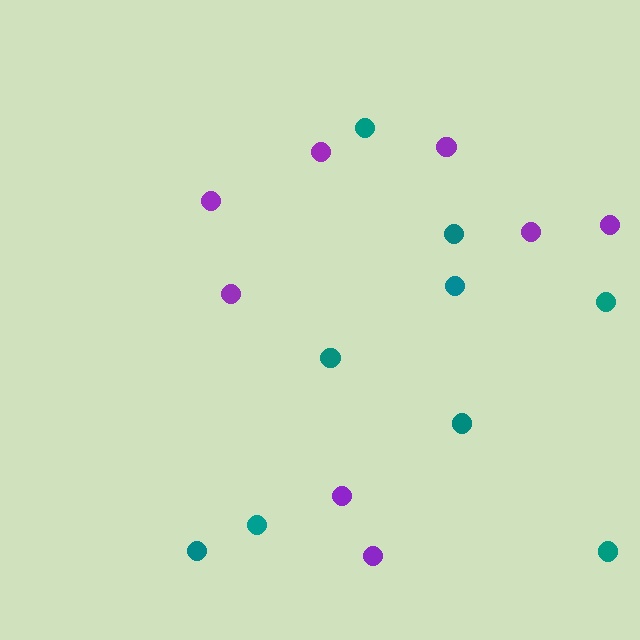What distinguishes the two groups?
There are 2 groups: one group of teal circles (9) and one group of purple circles (8).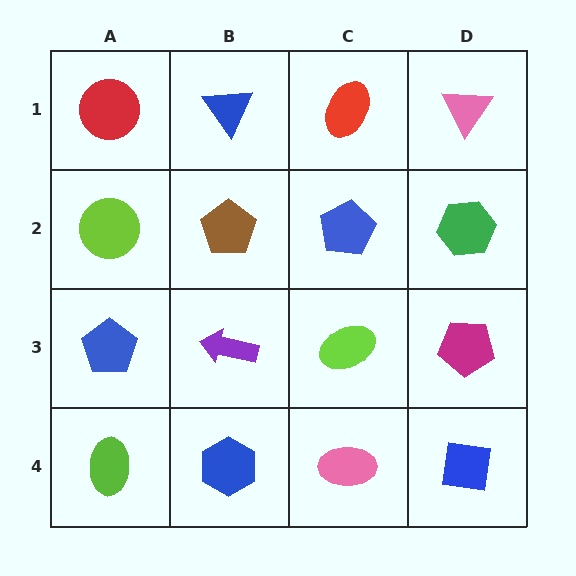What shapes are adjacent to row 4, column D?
A magenta pentagon (row 3, column D), a pink ellipse (row 4, column C).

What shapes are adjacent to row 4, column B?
A purple arrow (row 3, column B), a lime ellipse (row 4, column A), a pink ellipse (row 4, column C).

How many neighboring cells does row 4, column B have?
3.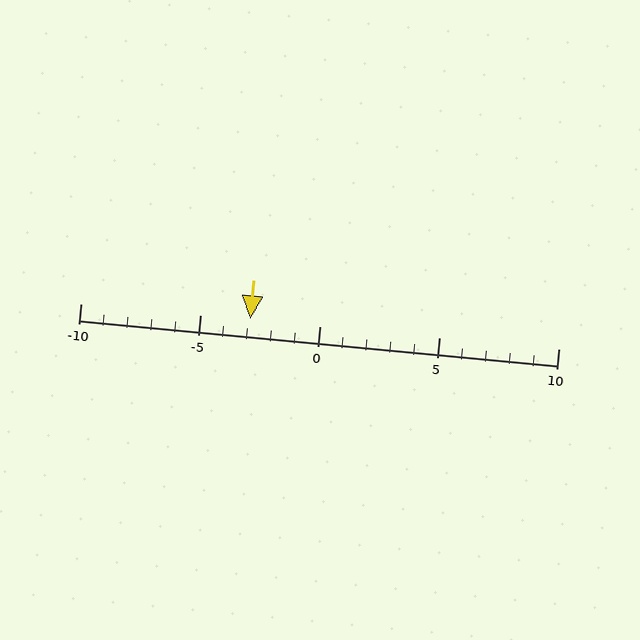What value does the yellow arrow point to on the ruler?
The yellow arrow points to approximately -3.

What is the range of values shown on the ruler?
The ruler shows values from -10 to 10.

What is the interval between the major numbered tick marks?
The major tick marks are spaced 5 units apart.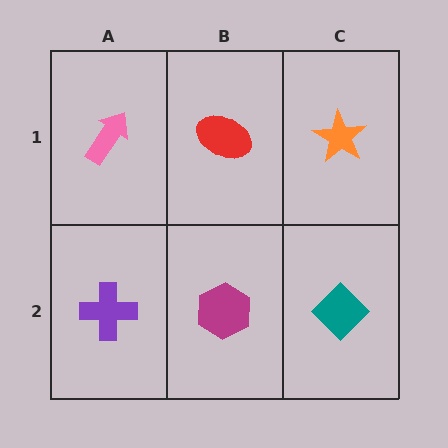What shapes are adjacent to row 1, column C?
A teal diamond (row 2, column C), a red ellipse (row 1, column B).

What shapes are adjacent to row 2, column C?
An orange star (row 1, column C), a magenta hexagon (row 2, column B).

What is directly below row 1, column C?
A teal diamond.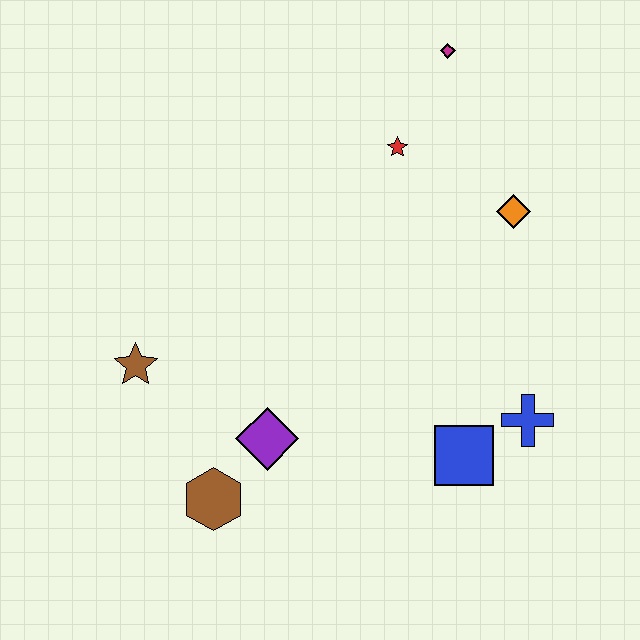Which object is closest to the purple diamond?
The brown hexagon is closest to the purple diamond.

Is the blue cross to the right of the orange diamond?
Yes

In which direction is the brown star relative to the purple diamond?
The brown star is to the left of the purple diamond.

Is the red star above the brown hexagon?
Yes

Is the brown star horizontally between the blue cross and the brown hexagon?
No